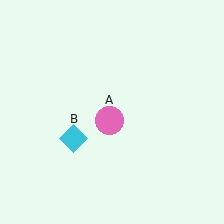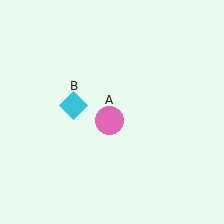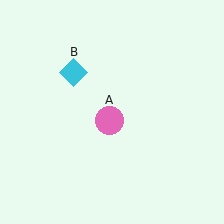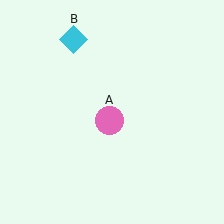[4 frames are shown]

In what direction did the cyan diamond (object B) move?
The cyan diamond (object B) moved up.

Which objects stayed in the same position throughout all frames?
Pink circle (object A) remained stationary.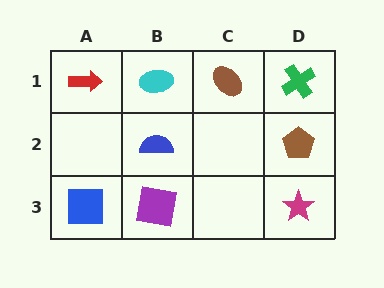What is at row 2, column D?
A brown pentagon.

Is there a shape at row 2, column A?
No, that cell is empty.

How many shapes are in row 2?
2 shapes.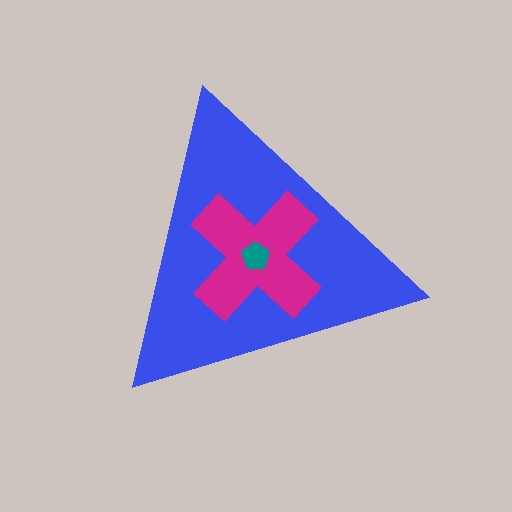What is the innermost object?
The teal pentagon.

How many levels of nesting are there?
3.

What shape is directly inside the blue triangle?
The magenta cross.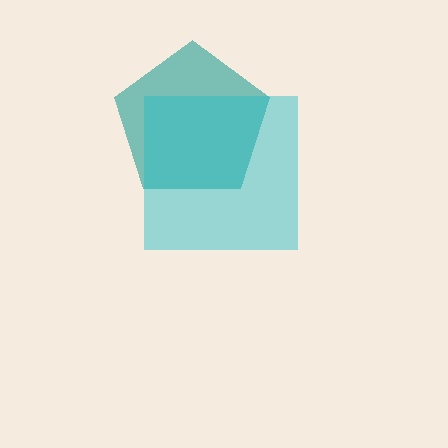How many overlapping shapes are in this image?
There are 2 overlapping shapes in the image.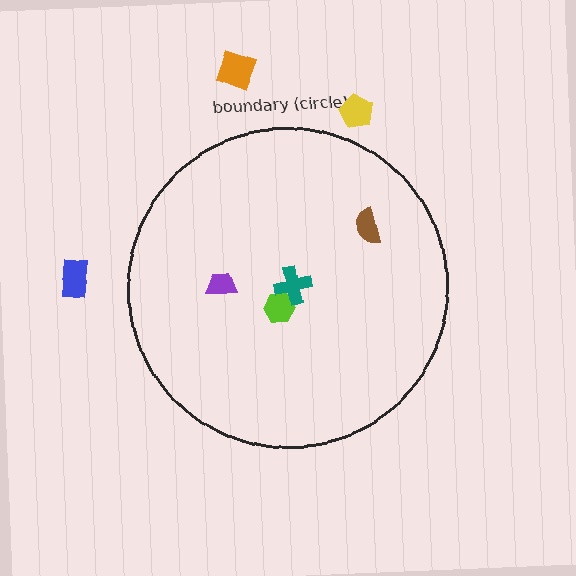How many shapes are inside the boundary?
4 inside, 3 outside.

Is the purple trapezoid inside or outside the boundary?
Inside.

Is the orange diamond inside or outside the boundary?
Outside.